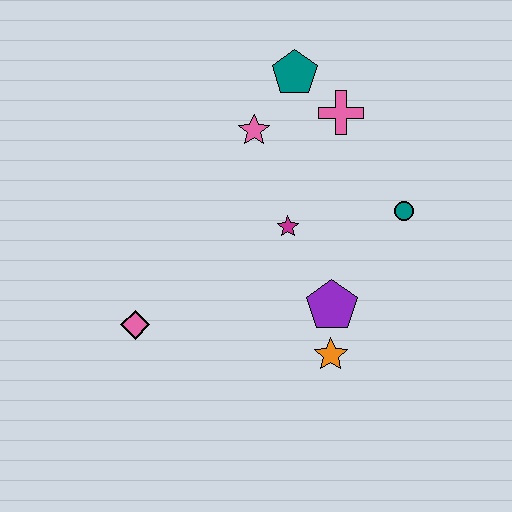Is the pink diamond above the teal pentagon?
No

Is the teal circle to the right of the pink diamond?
Yes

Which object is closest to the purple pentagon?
The orange star is closest to the purple pentagon.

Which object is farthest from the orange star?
The teal pentagon is farthest from the orange star.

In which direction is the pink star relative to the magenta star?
The pink star is above the magenta star.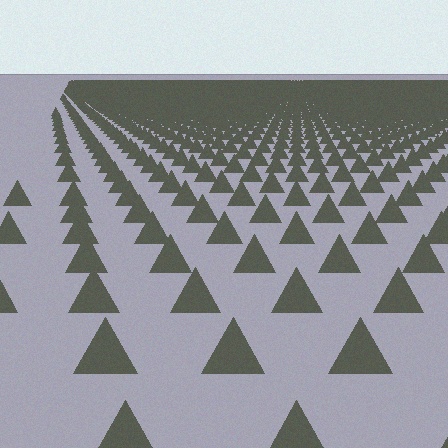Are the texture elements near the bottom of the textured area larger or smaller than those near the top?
Larger. Near the bottom, elements are closer to the viewer and appear at a bigger on-screen size.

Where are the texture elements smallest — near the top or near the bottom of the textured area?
Near the top.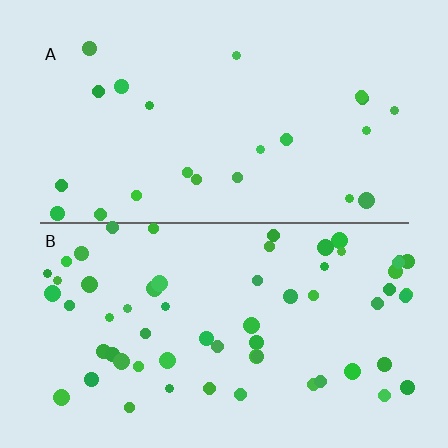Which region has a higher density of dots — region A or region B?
B (the bottom).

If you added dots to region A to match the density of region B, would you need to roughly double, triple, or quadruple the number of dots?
Approximately triple.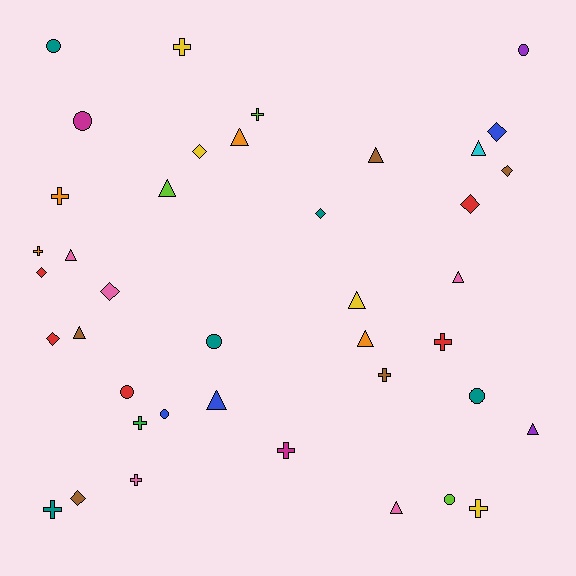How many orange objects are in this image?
There are 4 orange objects.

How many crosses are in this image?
There are 11 crosses.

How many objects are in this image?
There are 40 objects.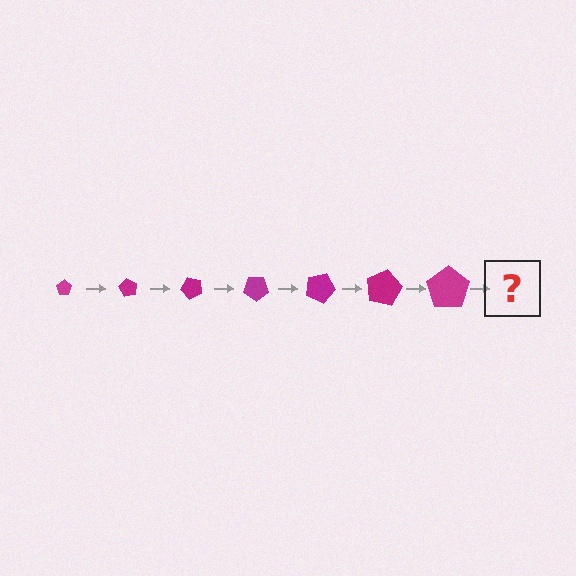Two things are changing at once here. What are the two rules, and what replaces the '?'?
The two rules are that the pentagon grows larger each step and it rotates 60 degrees each step. The '?' should be a pentagon, larger than the previous one and rotated 420 degrees from the start.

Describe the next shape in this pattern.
It should be a pentagon, larger than the previous one and rotated 420 degrees from the start.